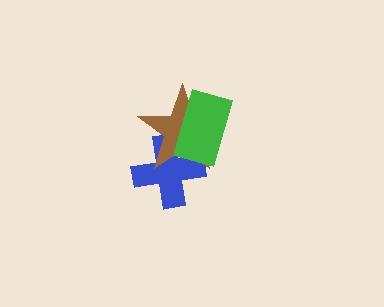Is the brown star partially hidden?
Yes, it is partially covered by another shape.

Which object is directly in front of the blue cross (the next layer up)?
The brown star is directly in front of the blue cross.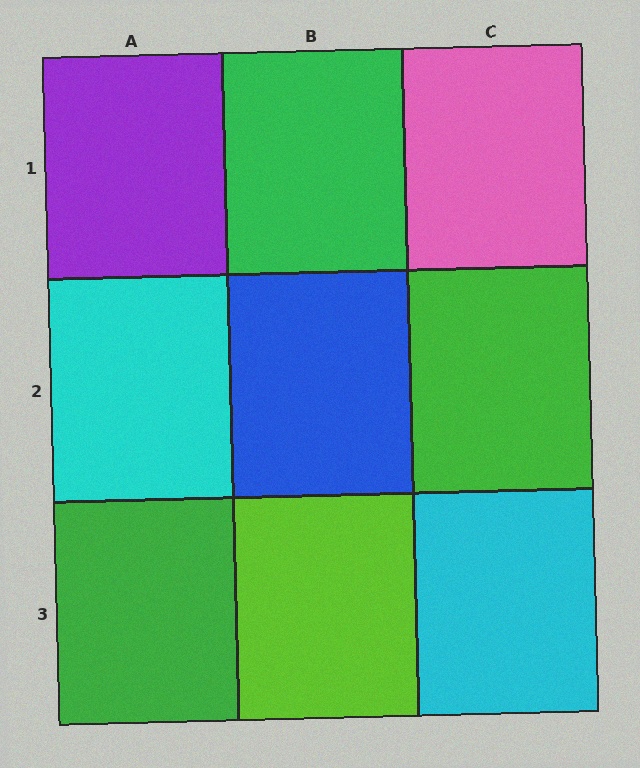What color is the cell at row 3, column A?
Green.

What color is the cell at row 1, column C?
Pink.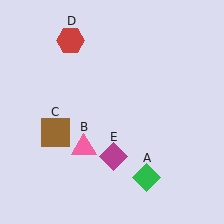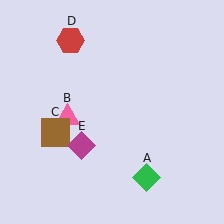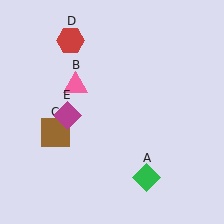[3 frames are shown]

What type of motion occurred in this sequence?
The pink triangle (object B), magenta diamond (object E) rotated clockwise around the center of the scene.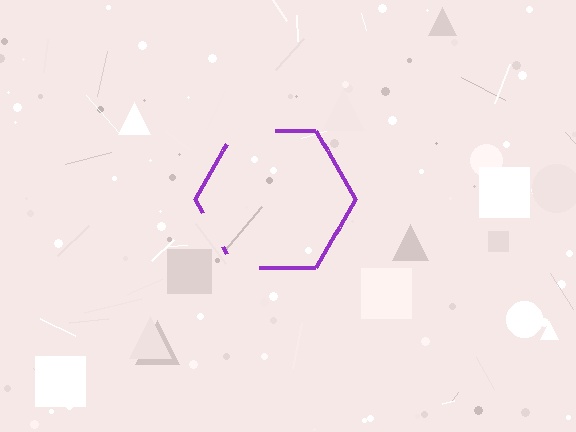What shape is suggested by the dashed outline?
The dashed outline suggests a hexagon.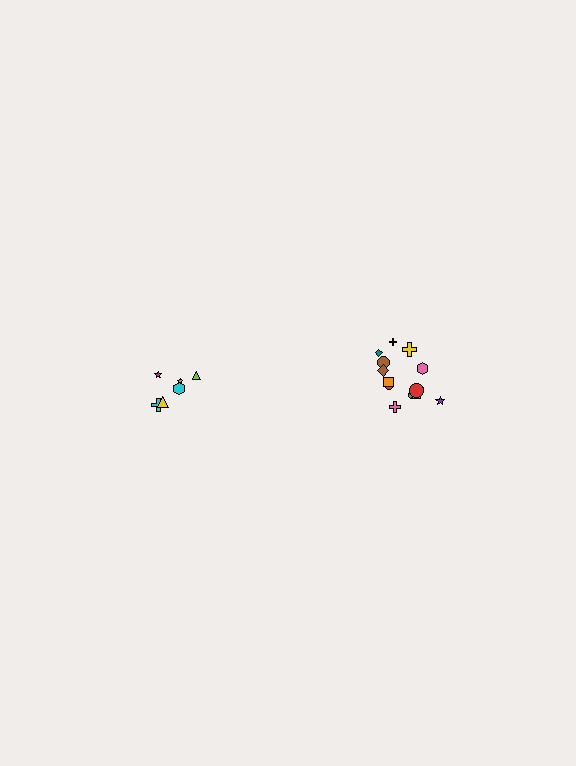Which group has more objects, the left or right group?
The right group.